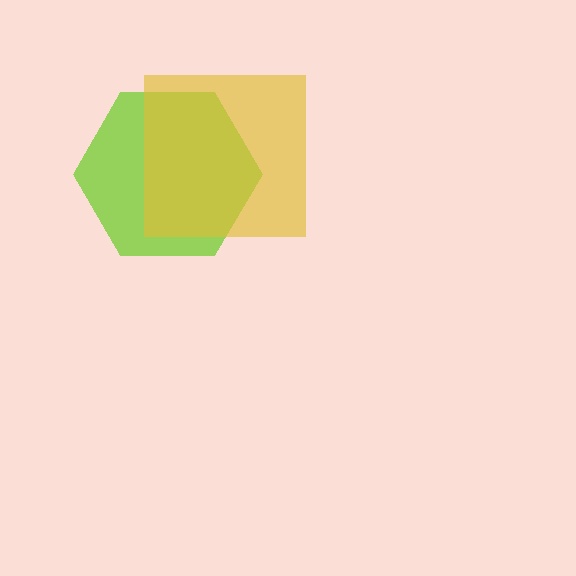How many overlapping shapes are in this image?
There are 2 overlapping shapes in the image.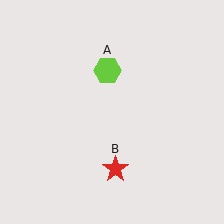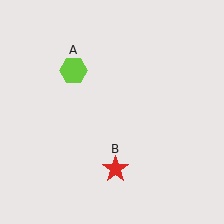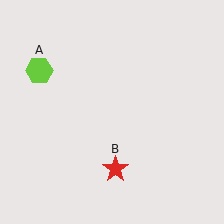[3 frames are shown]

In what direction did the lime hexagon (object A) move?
The lime hexagon (object A) moved left.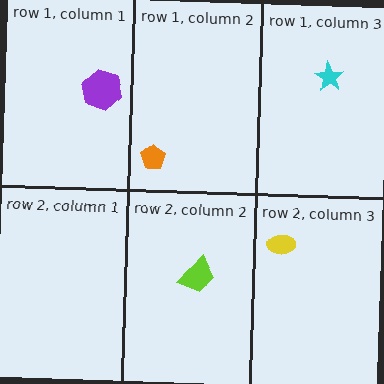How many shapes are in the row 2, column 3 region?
1.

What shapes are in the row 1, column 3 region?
The cyan star.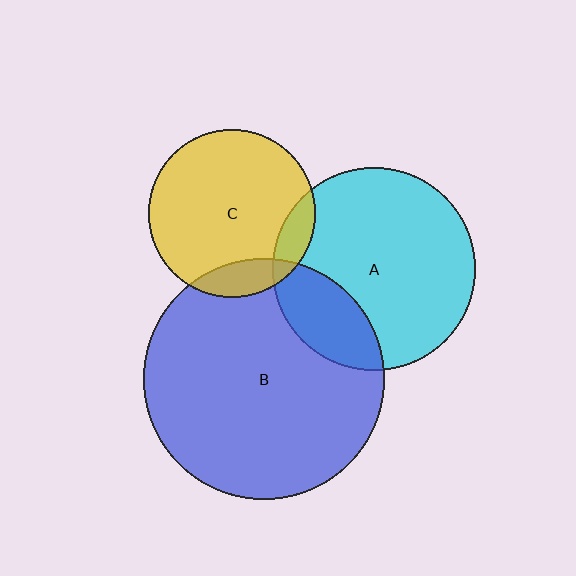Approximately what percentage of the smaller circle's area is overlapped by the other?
Approximately 10%.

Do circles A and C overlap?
Yes.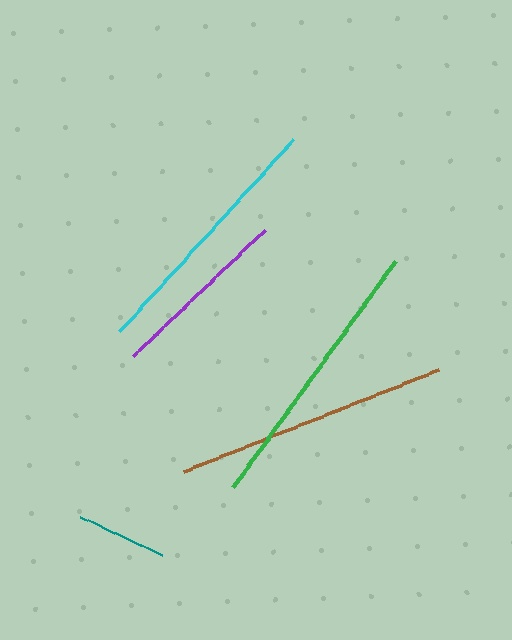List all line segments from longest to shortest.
From longest to shortest: green, brown, cyan, purple, teal.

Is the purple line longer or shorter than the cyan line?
The cyan line is longer than the purple line.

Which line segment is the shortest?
The teal line is the shortest at approximately 90 pixels.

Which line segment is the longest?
The green line is the longest at approximately 278 pixels.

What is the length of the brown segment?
The brown segment is approximately 275 pixels long.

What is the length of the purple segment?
The purple segment is approximately 182 pixels long.